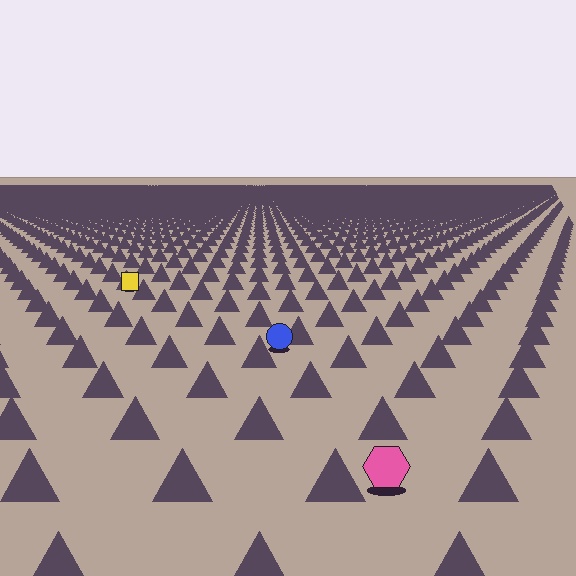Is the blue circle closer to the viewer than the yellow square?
Yes. The blue circle is closer — you can tell from the texture gradient: the ground texture is coarser near it.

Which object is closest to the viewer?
The pink hexagon is closest. The texture marks near it are larger and more spread out.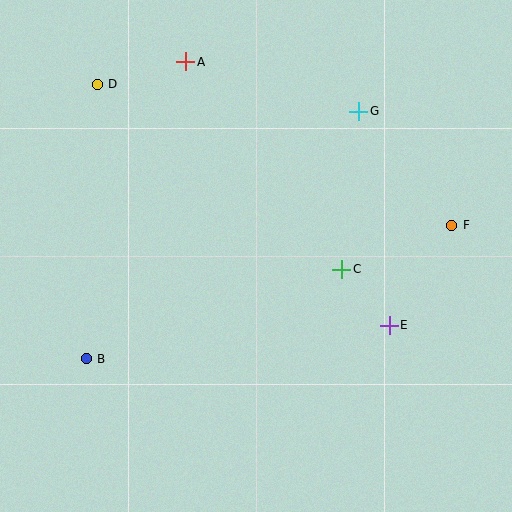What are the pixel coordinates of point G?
Point G is at (359, 111).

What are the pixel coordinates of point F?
Point F is at (452, 225).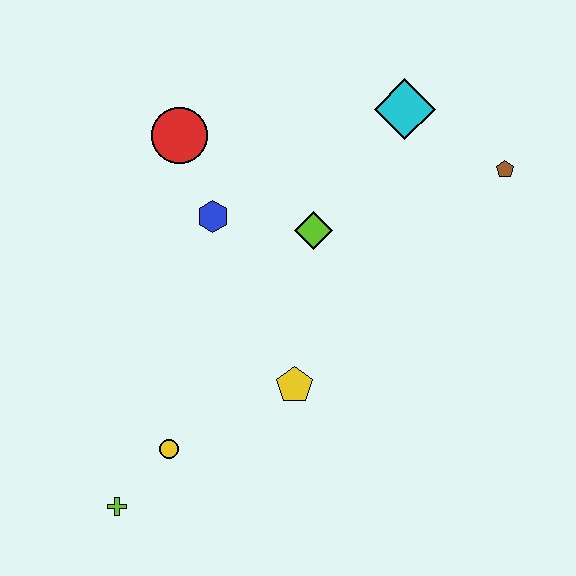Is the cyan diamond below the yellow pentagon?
No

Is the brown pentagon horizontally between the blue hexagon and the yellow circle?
No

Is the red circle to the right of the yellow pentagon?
No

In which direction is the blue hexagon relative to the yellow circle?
The blue hexagon is above the yellow circle.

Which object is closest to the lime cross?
The yellow circle is closest to the lime cross.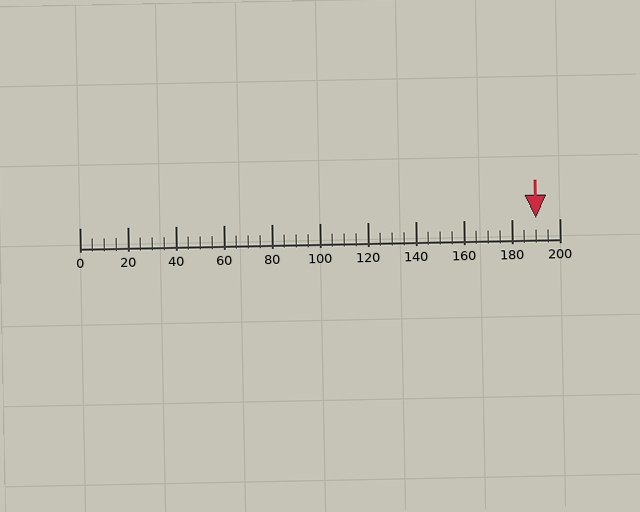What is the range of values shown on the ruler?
The ruler shows values from 0 to 200.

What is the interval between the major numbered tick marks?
The major tick marks are spaced 20 units apart.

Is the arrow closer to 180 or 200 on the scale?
The arrow is closer to 200.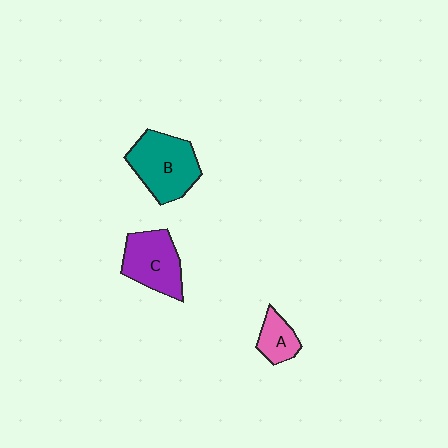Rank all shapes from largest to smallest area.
From largest to smallest: B (teal), C (purple), A (pink).